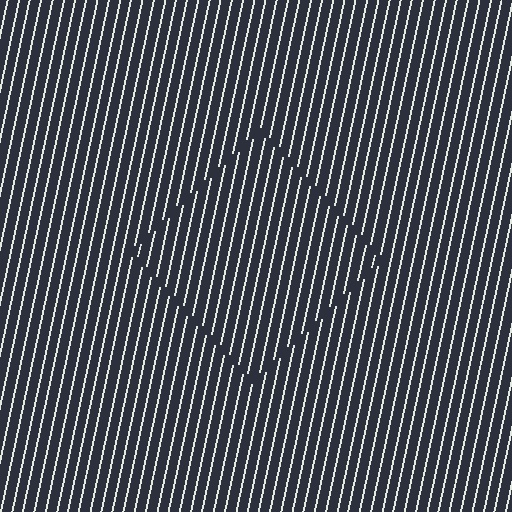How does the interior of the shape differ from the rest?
The interior of the shape contains the same grating, shifted by half a period — the contour is defined by the phase discontinuity where line-ends from the inner and outer gratings abut.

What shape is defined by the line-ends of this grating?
An illusory square. The interior of the shape contains the same grating, shifted by half a period — the contour is defined by the phase discontinuity where line-ends from the inner and outer gratings abut.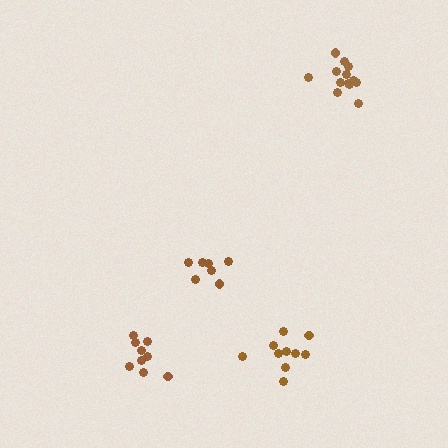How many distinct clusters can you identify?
There are 4 distinct clusters.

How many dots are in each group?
Group 1: 13 dots, Group 2: 10 dots, Group 3: 9 dots, Group 4: 7 dots (39 total).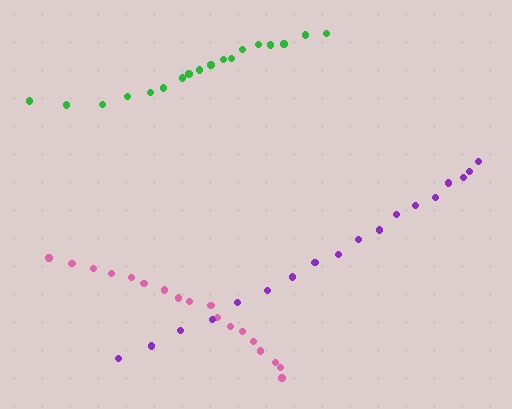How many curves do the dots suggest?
There are 3 distinct paths.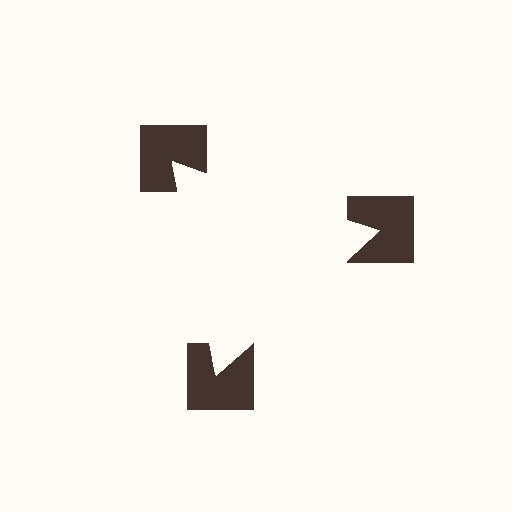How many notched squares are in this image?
There are 3 — one at each vertex of the illusory triangle.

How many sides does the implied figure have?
3 sides.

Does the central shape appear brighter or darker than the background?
It typically appears slightly brighter than the background, even though no actual brightness change is drawn.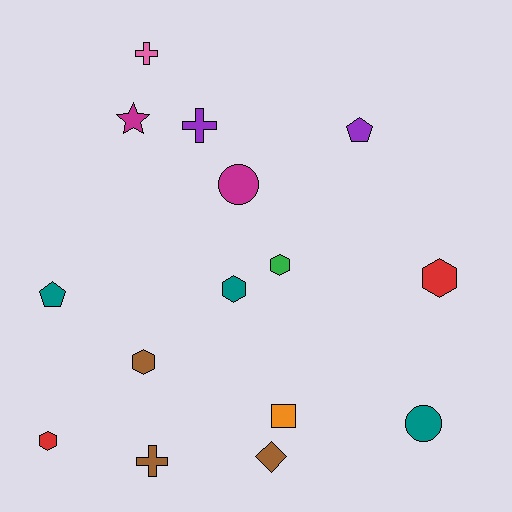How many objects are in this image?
There are 15 objects.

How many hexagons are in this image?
There are 5 hexagons.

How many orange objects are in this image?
There is 1 orange object.